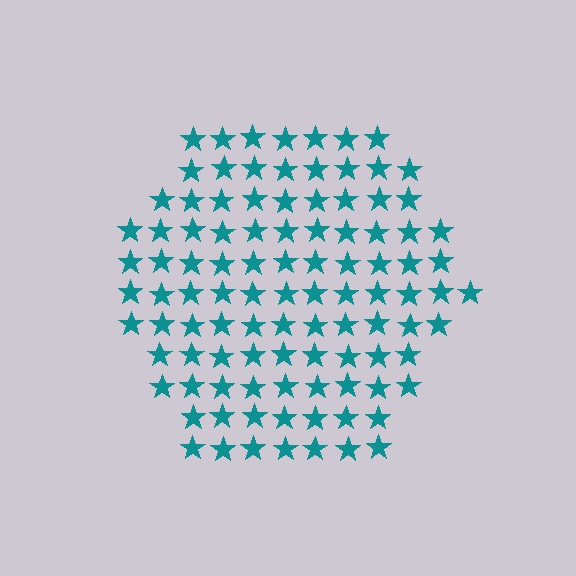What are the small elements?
The small elements are stars.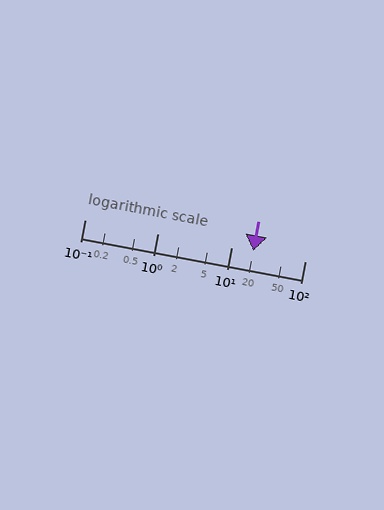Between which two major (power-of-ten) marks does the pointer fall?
The pointer is between 10 and 100.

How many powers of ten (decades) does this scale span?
The scale spans 3 decades, from 0.1 to 100.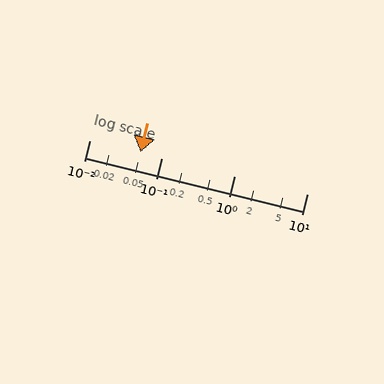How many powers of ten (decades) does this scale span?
The scale spans 3 decades, from 0.01 to 10.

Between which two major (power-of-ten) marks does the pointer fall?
The pointer is between 0.01 and 0.1.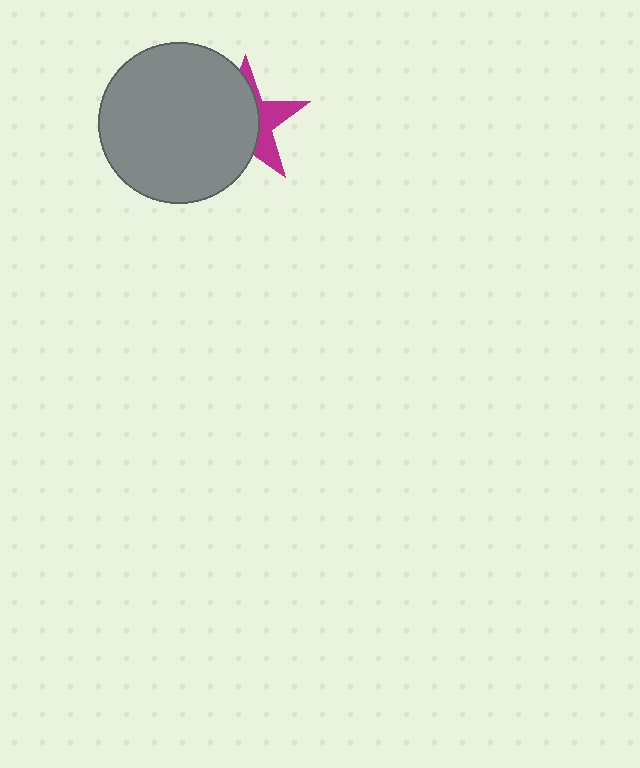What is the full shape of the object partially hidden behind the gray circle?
The partially hidden object is a magenta star.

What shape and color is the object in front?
The object in front is a gray circle.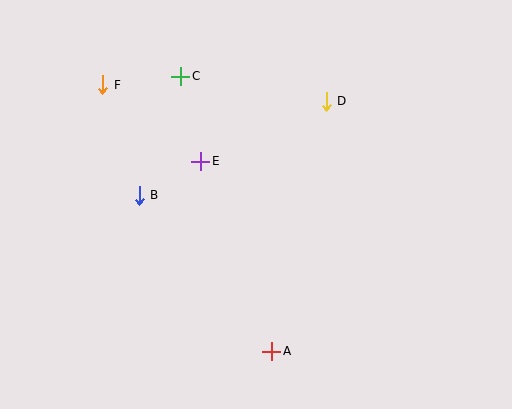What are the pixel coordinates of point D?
Point D is at (326, 101).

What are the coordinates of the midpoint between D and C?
The midpoint between D and C is at (254, 89).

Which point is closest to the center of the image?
Point E at (201, 161) is closest to the center.